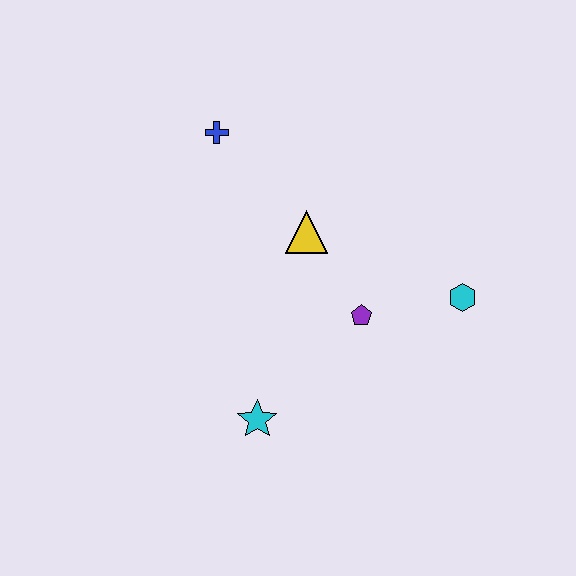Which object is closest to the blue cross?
The yellow triangle is closest to the blue cross.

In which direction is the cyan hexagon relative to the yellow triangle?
The cyan hexagon is to the right of the yellow triangle.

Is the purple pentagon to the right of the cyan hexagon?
No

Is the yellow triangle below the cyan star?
No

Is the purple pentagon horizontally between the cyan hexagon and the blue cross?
Yes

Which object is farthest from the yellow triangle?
The cyan star is farthest from the yellow triangle.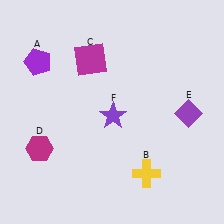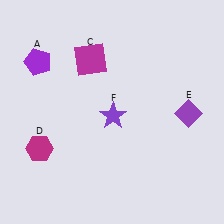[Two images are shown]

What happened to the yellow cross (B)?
The yellow cross (B) was removed in Image 2. It was in the bottom-right area of Image 1.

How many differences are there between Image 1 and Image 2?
There is 1 difference between the two images.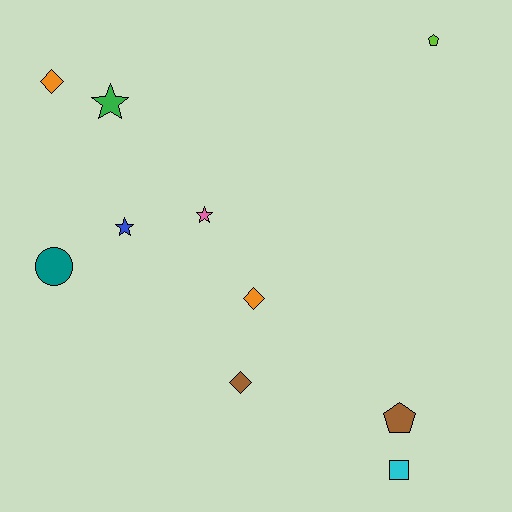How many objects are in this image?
There are 10 objects.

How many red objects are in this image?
There are no red objects.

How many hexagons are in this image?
There are no hexagons.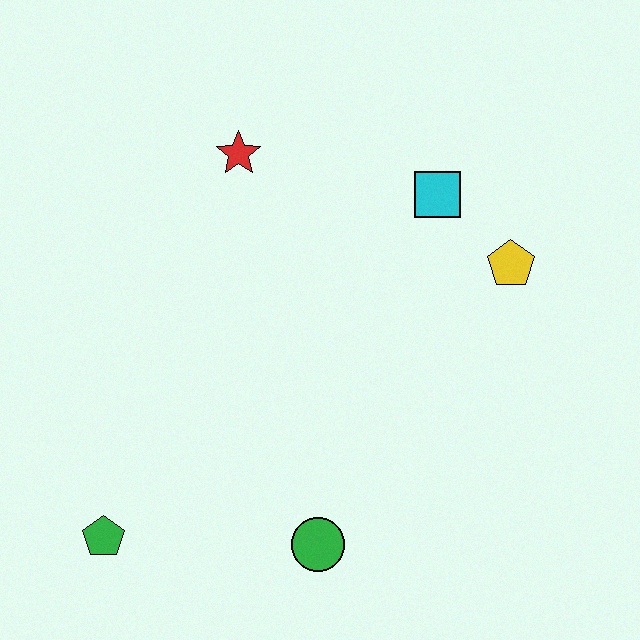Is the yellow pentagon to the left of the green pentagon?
No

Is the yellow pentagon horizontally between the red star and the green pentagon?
No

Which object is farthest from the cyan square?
The green pentagon is farthest from the cyan square.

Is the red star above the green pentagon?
Yes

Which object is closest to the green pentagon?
The green circle is closest to the green pentagon.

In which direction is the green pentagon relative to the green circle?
The green pentagon is to the left of the green circle.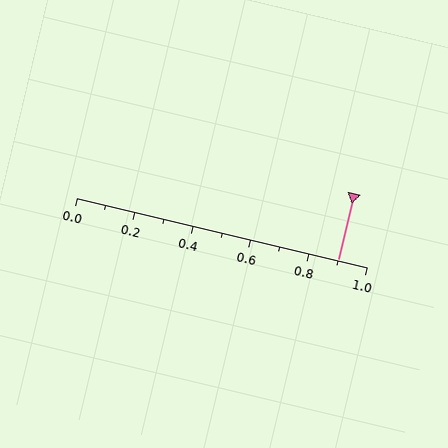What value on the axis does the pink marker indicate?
The marker indicates approximately 0.9.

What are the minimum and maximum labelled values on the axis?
The axis runs from 0.0 to 1.0.